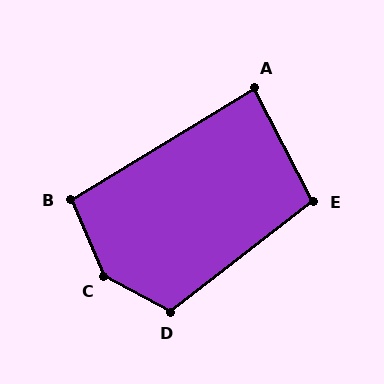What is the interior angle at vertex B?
Approximately 98 degrees (obtuse).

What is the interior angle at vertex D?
Approximately 114 degrees (obtuse).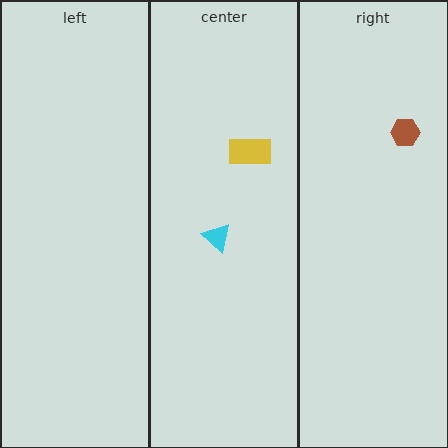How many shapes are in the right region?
1.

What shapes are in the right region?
The brown hexagon.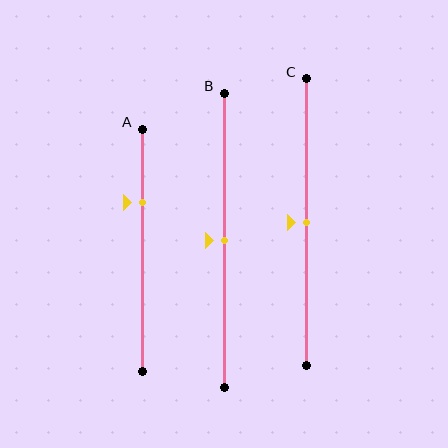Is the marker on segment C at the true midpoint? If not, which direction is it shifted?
Yes, the marker on segment C is at the true midpoint.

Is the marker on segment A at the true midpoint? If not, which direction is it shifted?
No, the marker on segment A is shifted upward by about 20% of the segment length.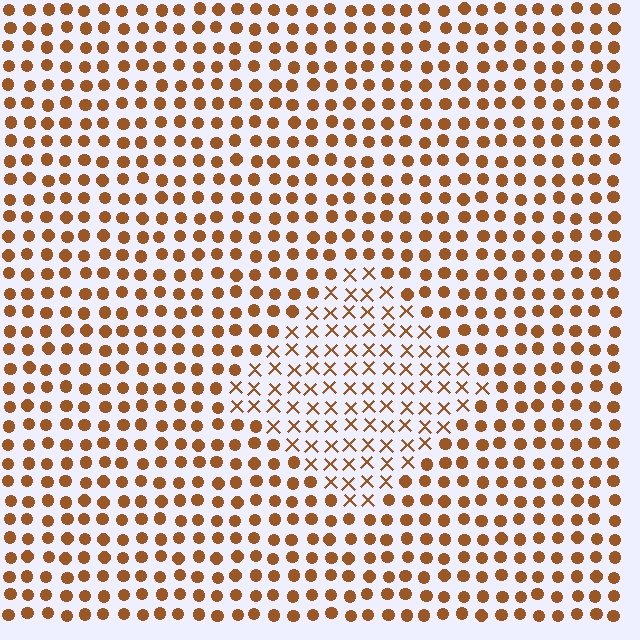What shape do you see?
I see a diamond.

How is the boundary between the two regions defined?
The boundary is defined by a change in element shape: X marks inside vs. circles outside. All elements share the same color and spacing.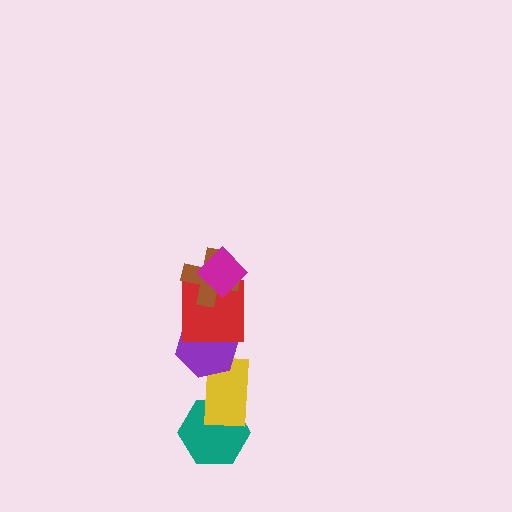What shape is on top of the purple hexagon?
The red square is on top of the purple hexagon.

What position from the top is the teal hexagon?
The teal hexagon is 6th from the top.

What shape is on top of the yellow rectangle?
The purple hexagon is on top of the yellow rectangle.